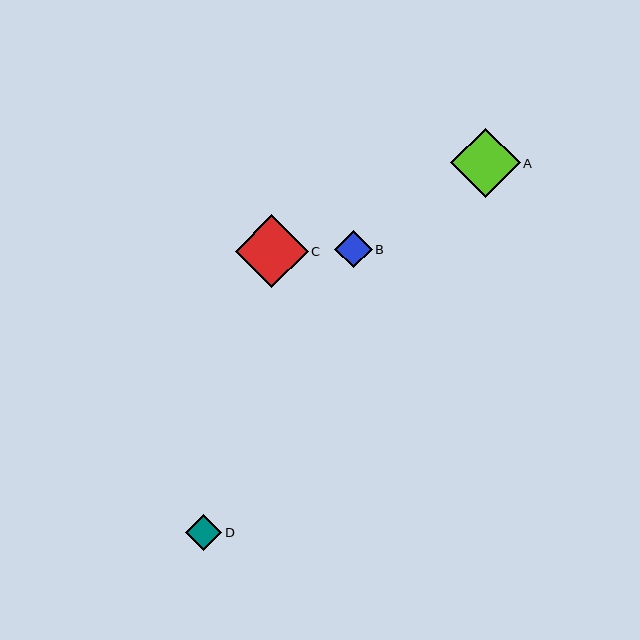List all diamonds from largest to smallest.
From largest to smallest: C, A, B, D.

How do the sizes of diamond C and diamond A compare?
Diamond C and diamond A are approximately the same size.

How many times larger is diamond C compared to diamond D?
Diamond C is approximately 2.0 times the size of diamond D.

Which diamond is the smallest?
Diamond D is the smallest with a size of approximately 36 pixels.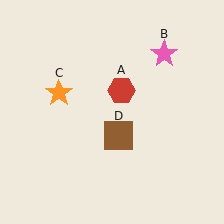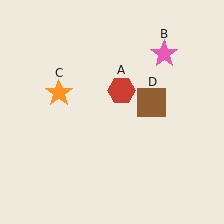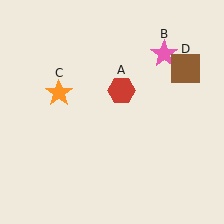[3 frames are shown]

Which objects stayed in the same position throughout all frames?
Red hexagon (object A) and pink star (object B) and orange star (object C) remained stationary.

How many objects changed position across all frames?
1 object changed position: brown square (object D).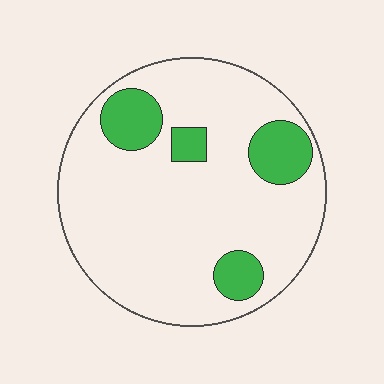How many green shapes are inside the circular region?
4.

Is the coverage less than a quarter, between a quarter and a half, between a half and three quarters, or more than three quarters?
Less than a quarter.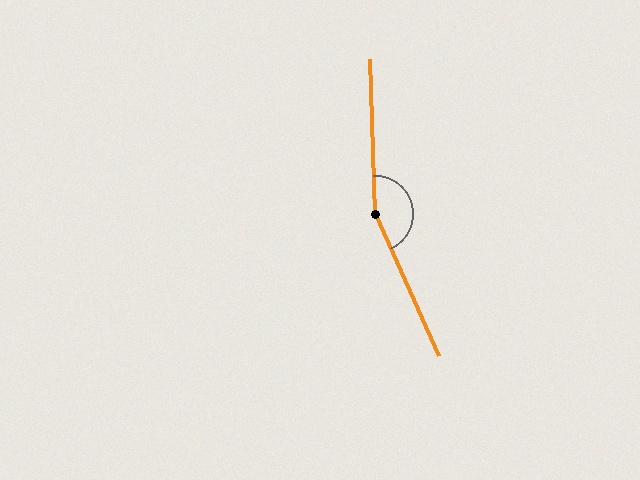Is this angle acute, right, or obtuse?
It is obtuse.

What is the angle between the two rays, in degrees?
Approximately 158 degrees.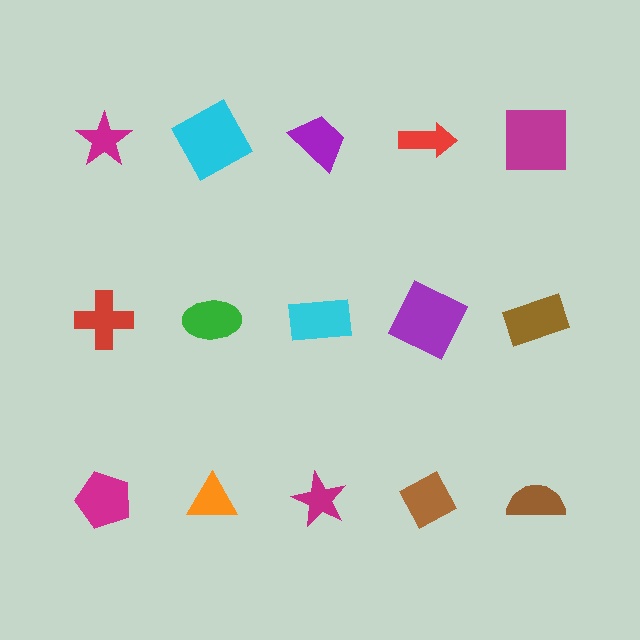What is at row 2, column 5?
A brown rectangle.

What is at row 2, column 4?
A purple square.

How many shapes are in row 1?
5 shapes.